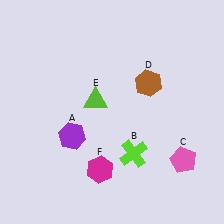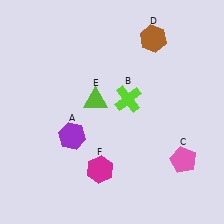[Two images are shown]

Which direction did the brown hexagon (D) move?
The brown hexagon (D) moved up.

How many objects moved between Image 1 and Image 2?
2 objects moved between the two images.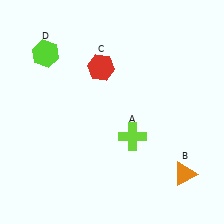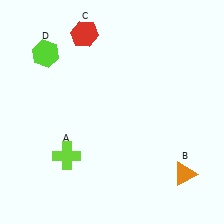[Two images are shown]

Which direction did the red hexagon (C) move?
The red hexagon (C) moved up.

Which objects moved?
The objects that moved are: the lime cross (A), the red hexagon (C).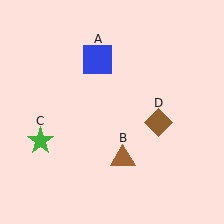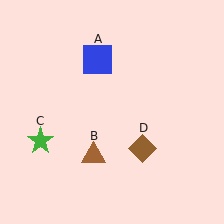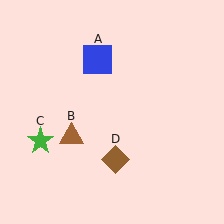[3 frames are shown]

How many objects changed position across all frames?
2 objects changed position: brown triangle (object B), brown diamond (object D).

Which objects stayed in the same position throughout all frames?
Blue square (object A) and green star (object C) remained stationary.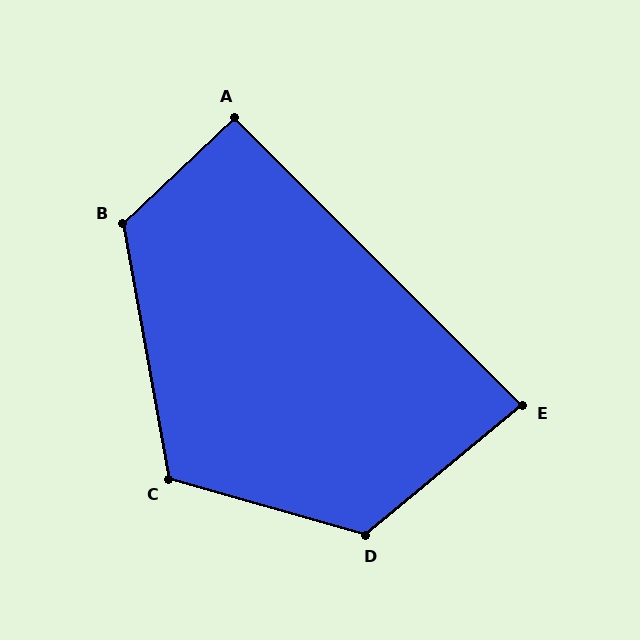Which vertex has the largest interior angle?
D, at approximately 125 degrees.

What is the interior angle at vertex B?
Approximately 123 degrees (obtuse).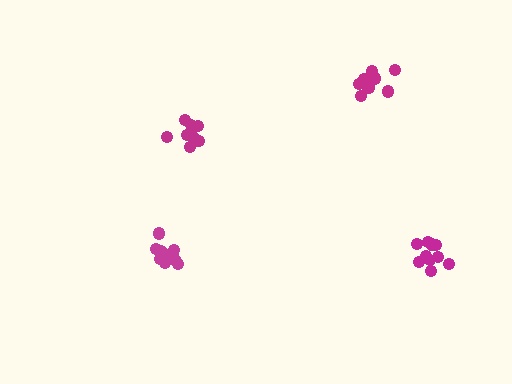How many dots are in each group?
Group 1: 10 dots, Group 2: 10 dots, Group 3: 10 dots, Group 4: 11 dots (41 total).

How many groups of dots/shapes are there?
There are 4 groups.